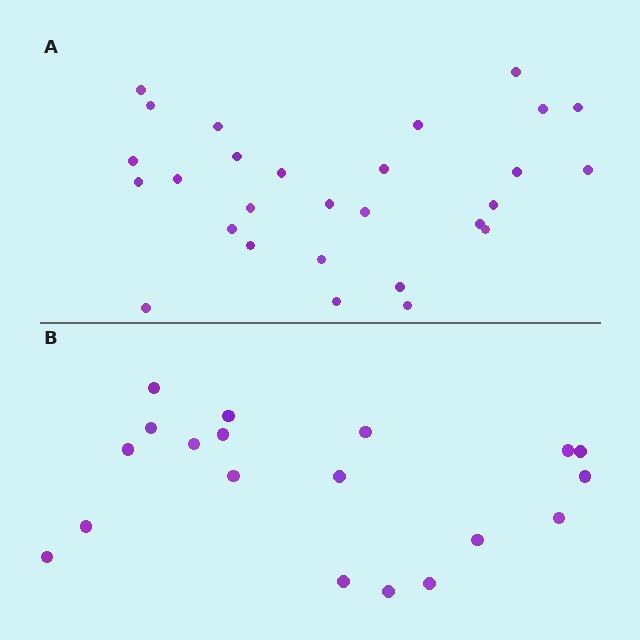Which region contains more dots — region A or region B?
Region A (the top region) has more dots.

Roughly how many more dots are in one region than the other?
Region A has roughly 8 or so more dots than region B.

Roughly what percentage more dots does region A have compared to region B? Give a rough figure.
About 45% more.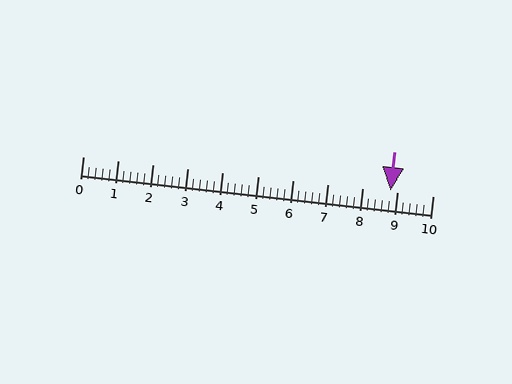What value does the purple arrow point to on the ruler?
The purple arrow points to approximately 8.8.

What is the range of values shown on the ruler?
The ruler shows values from 0 to 10.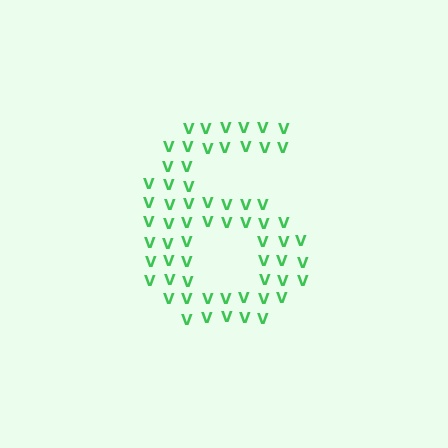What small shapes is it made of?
It is made of small letter V's.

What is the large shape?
The large shape is the digit 6.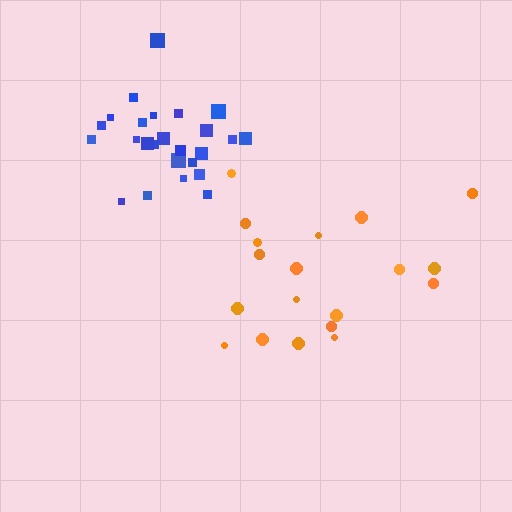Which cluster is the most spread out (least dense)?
Orange.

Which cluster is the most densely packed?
Blue.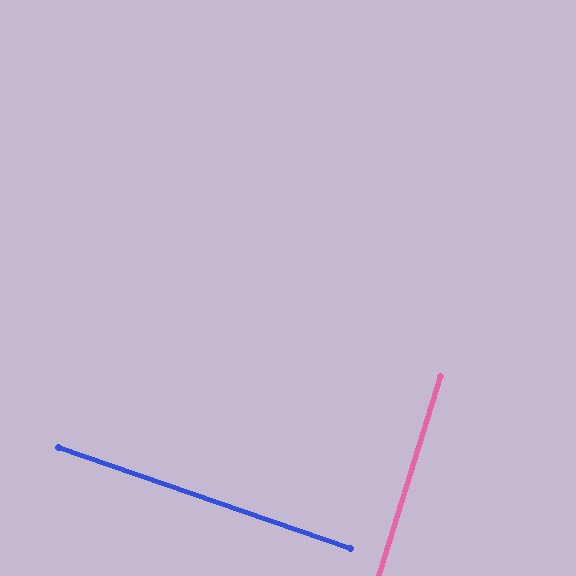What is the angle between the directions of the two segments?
Approximately 88 degrees.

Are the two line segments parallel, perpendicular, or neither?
Perpendicular — they meet at approximately 88°.